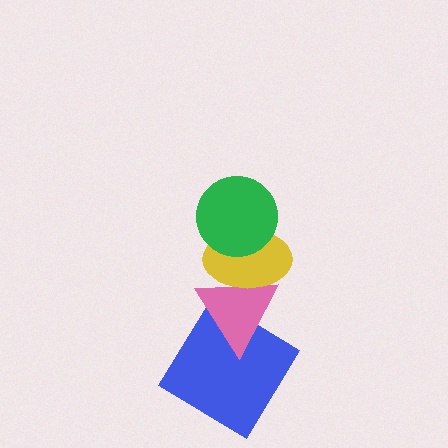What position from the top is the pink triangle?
The pink triangle is 3rd from the top.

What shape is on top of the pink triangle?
The yellow ellipse is on top of the pink triangle.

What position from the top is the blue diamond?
The blue diamond is 4th from the top.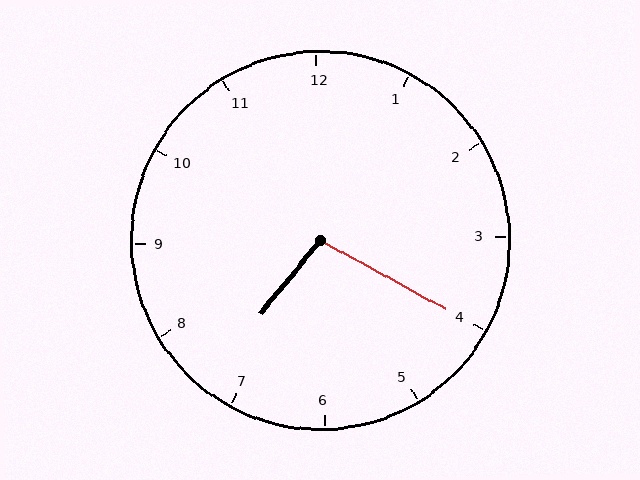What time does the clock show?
7:20.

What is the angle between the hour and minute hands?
Approximately 100 degrees.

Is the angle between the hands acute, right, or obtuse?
It is obtuse.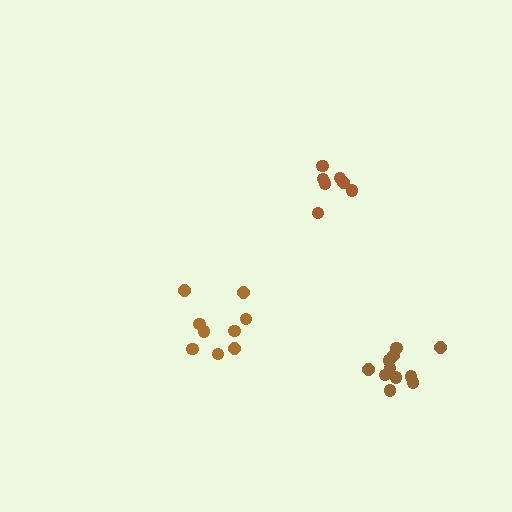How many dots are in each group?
Group 1: 9 dots, Group 2: 7 dots, Group 3: 11 dots (27 total).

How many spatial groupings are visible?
There are 3 spatial groupings.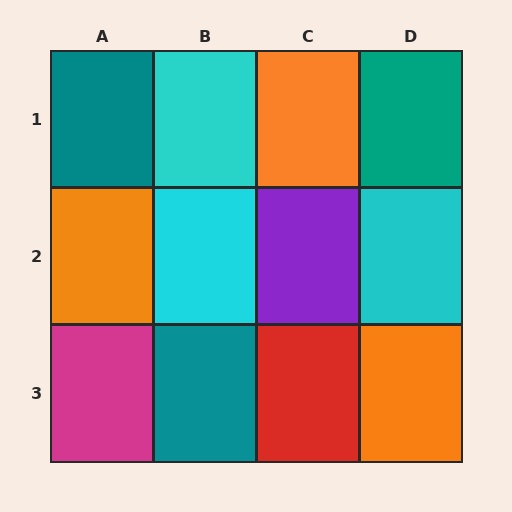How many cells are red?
1 cell is red.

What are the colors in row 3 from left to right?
Magenta, teal, red, orange.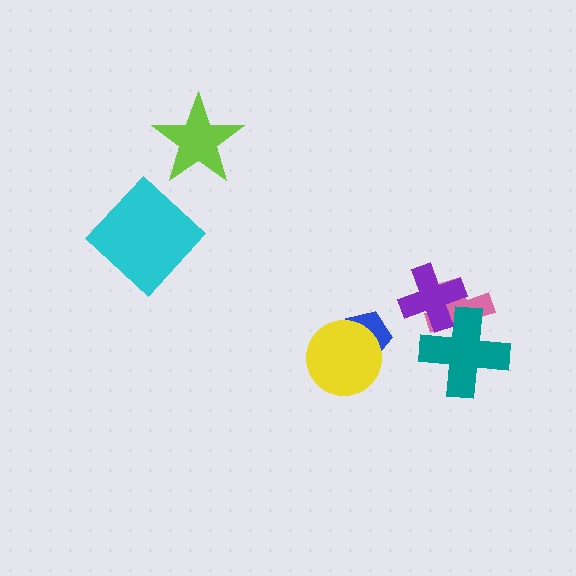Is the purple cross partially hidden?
No, no other shape covers it.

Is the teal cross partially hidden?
Yes, it is partially covered by another shape.